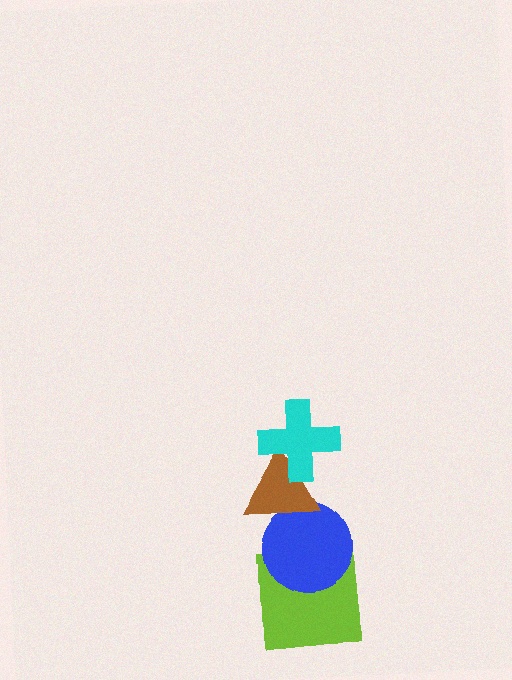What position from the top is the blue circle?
The blue circle is 3rd from the top.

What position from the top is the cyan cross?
The cyan cross is 1st from the top.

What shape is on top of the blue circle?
The brown triangle is on top of the blue circle.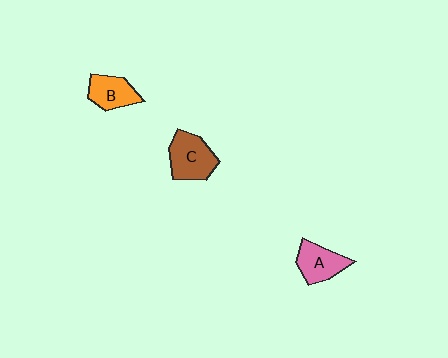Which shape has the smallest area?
Shape B (orange).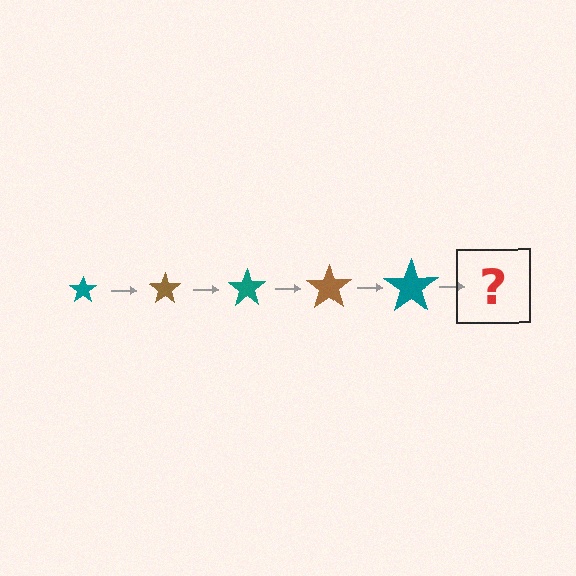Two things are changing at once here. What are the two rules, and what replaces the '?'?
The two rules are that the star grows larger each step and the color cycles through teal and brown. The '?' should be a brown star, larger than the previous one.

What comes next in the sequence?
The next element should be a brown star, larger than the previous one.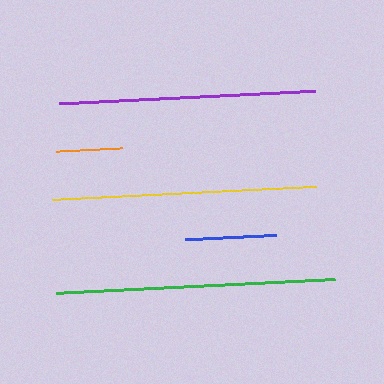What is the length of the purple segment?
The purple segment is approximately 256 pixels long.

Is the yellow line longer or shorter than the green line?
The green line is longer than the yellow line.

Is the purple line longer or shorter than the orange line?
The purple line is longer than the orange line.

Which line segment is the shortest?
The orange line is the shortest at approximately 66 pixels.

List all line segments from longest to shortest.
From longest to shortest: green, yellow, purple, blue, orange.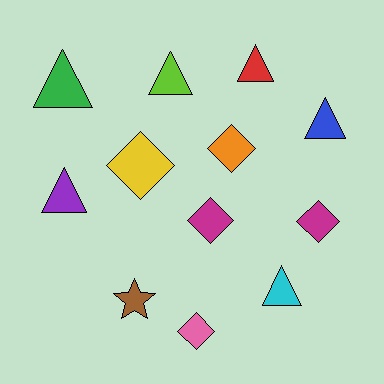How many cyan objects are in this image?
There is 1 cyan object.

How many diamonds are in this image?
There are 5 diamonds.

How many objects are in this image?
There are 12 objects.